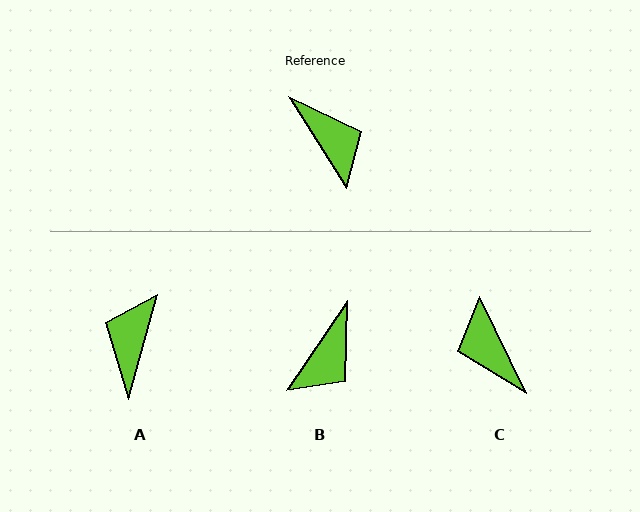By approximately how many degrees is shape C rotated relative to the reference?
Approximately 174 degrees counter-clockwise.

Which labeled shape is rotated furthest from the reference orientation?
C, about 174 degrees away.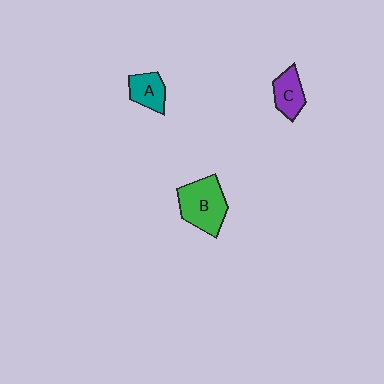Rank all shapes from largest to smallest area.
From largest to smallest: B (green), C (purple), A (teal).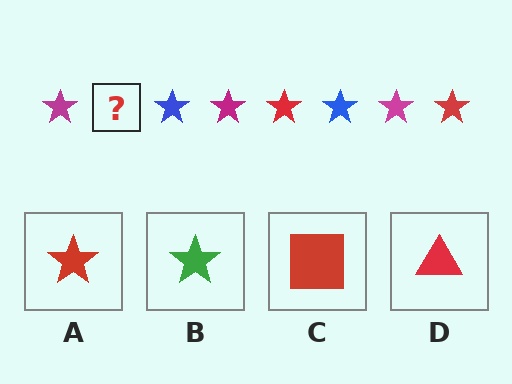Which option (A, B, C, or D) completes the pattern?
A.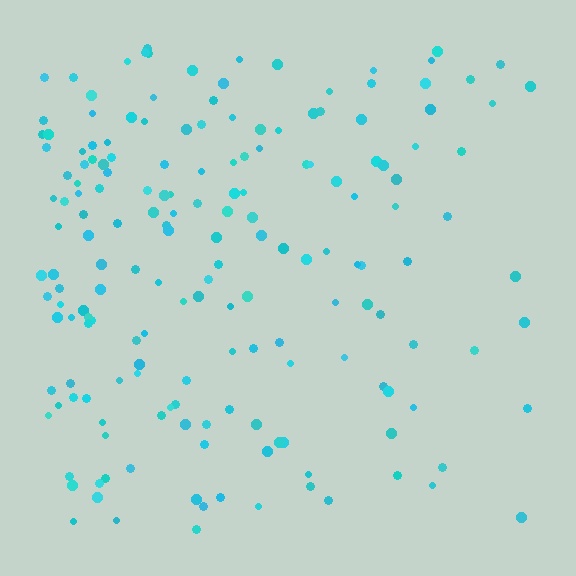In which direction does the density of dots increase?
From right to left, with the left side densest.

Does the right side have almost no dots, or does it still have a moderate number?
Still a moderate number, just noticeably fewer than the left.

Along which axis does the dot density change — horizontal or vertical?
Horizontal.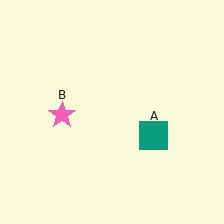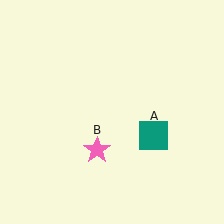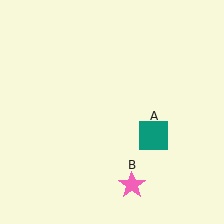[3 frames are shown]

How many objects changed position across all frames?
1 object changed position: pink star (object B).